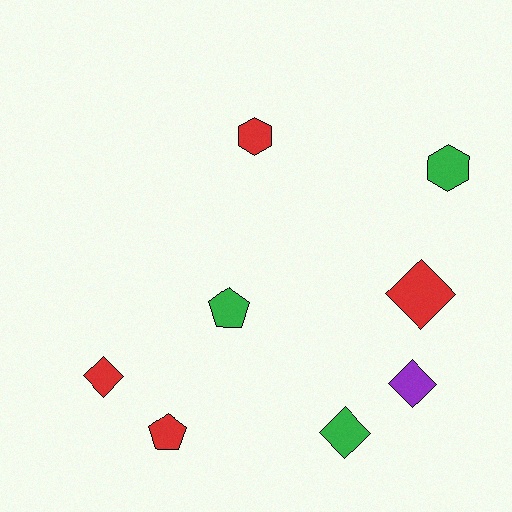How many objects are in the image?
There are 8 objects.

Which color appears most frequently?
Red, with 4 objects.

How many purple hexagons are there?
There are no purple hexagons.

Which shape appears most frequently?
Diamond, with 4 objects.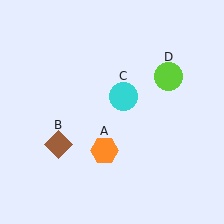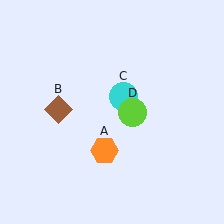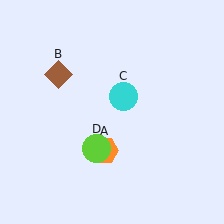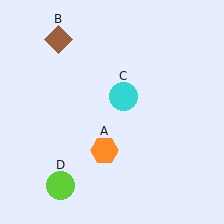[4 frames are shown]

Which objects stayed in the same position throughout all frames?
Orange hexagon (object A) and cyan circle (object C) remained stationary.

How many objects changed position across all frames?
2 objects changed position: brown diamond (object B), lime circle (object D).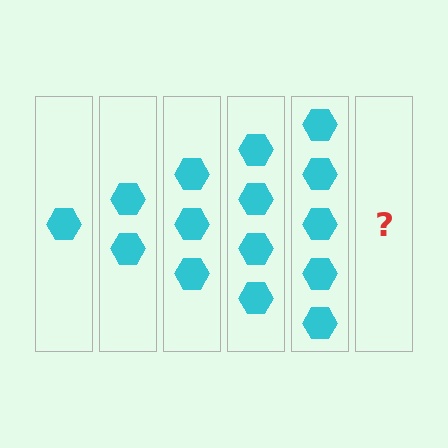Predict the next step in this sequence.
The next step is 6 hexagons.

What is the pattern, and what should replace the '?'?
The pattern is that each step adds one more hexagon. The '?' should be 6 hexagons.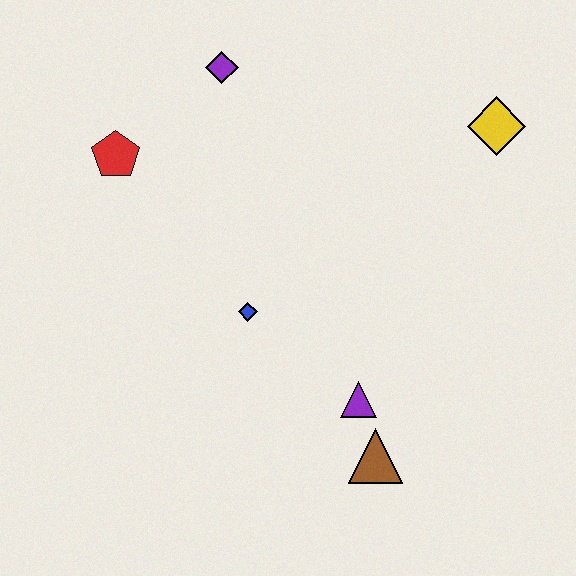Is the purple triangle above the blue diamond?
No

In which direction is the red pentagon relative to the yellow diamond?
The red pentagon is to the left of the yellow diamond.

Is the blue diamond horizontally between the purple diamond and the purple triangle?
Yes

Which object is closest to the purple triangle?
The brown triangle is closest to the purple triangle.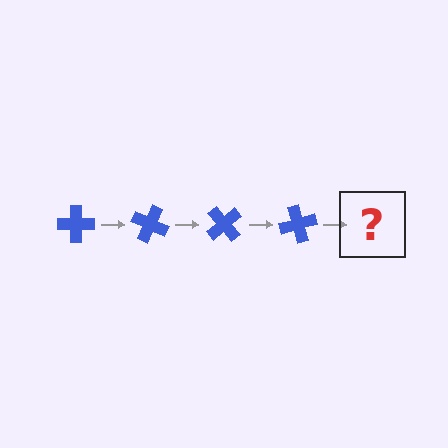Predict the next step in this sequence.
The next step is a blue cross rotated 100 degrees.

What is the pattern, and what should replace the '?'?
The pattern is that the cross rotates 25 degrees each step. The '?' should be a blue cross rotated 100 degrees.